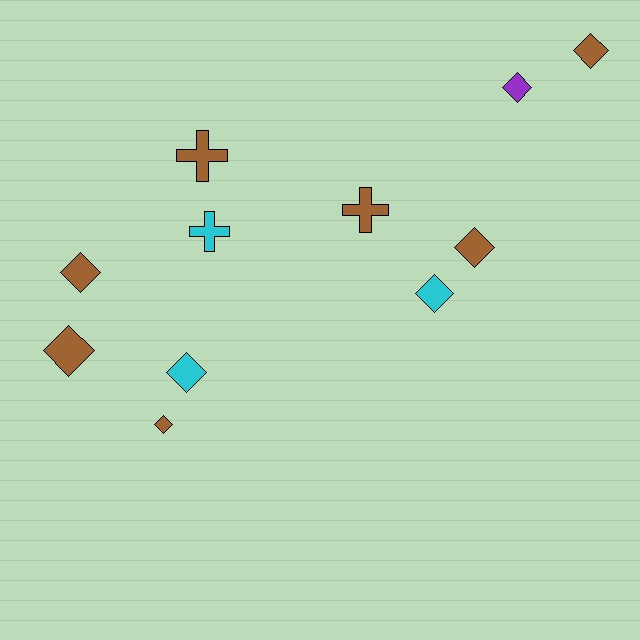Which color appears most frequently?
Brown, with 7 objects.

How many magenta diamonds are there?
There are no magenta diamonds.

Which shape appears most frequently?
Diamond, with 8 objects.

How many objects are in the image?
There are 11 objects.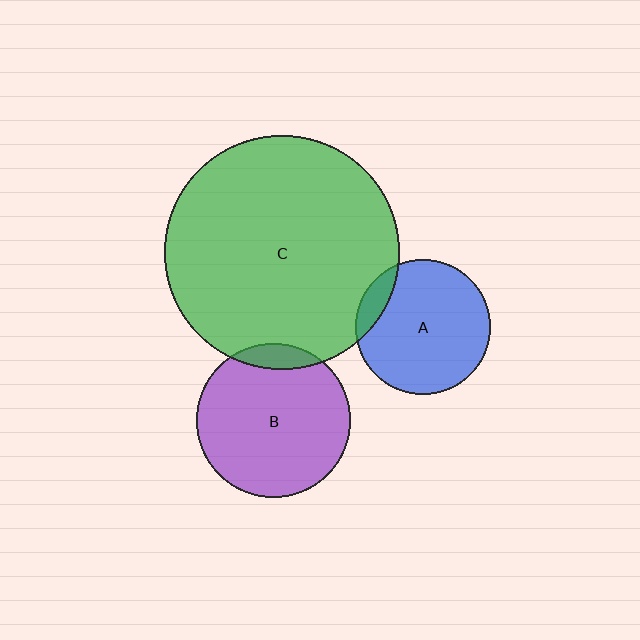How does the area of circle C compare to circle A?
Approximately 3.0 times.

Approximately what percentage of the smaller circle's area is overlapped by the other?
Approximately 10%.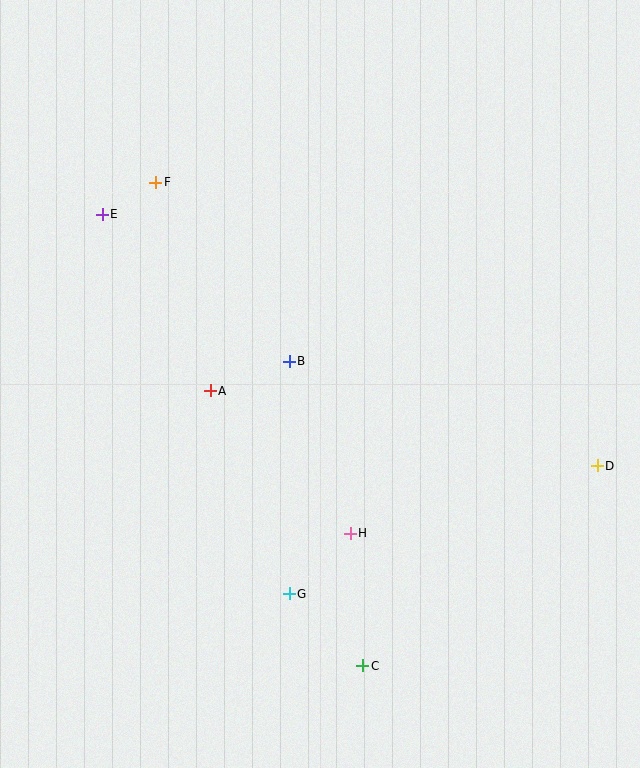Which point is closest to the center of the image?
Point B at (289, 361) is closest to the center.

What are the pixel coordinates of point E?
Point E is at (102, 214).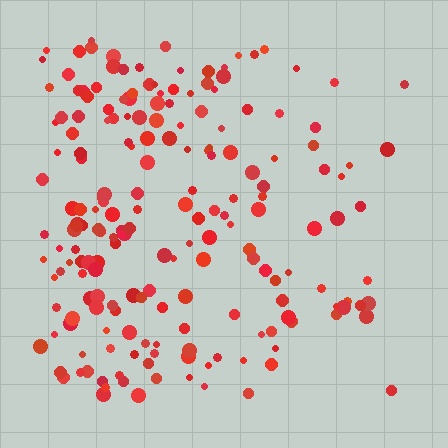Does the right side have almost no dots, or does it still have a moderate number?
Still a moderate number, just noticeably fewer than the left.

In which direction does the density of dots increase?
From right to left, with the left side densest.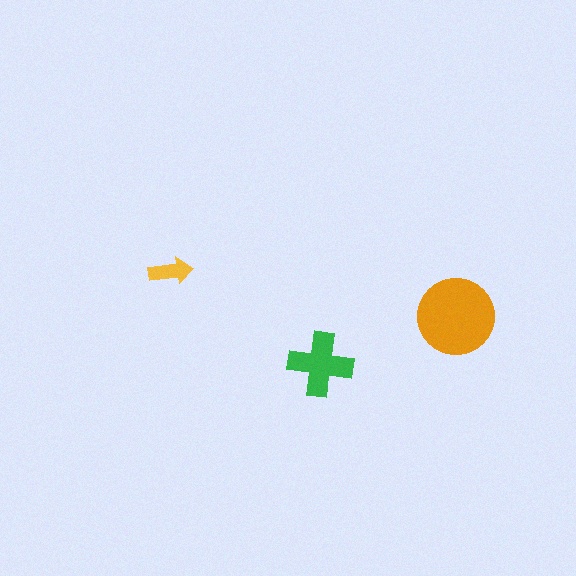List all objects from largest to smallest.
The orange circle, the green cross, the yellow arrow.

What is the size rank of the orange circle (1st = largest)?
1st.